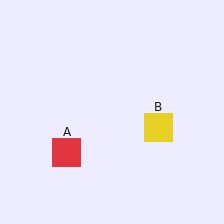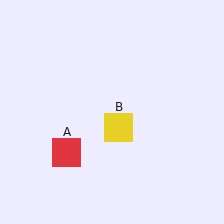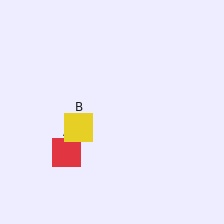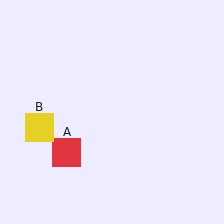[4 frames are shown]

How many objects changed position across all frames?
1 object changed position: yellow square (object B).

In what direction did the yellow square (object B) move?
The yellow square (object B) moved left.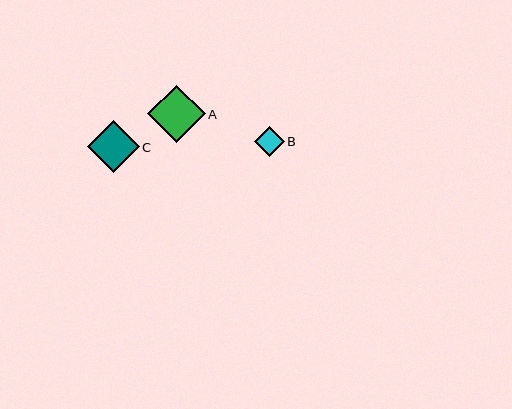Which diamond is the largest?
Diamond A is the largest with a size of approximately 57 pixels.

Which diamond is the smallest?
Diamond B is the smallest with a size of approximately 30 pixels.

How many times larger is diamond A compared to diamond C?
Diamond A is approximately 1.1 times the size of diamond C.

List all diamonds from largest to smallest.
From largest to smallest: A, C, B.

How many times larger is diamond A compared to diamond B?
Diamond A is approximately 1.9 times the size of diamond B.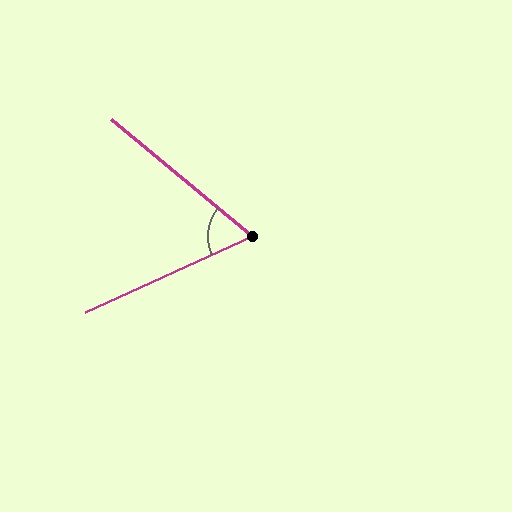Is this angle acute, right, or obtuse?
It is acute.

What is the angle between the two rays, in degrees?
Approximately 64 degrees.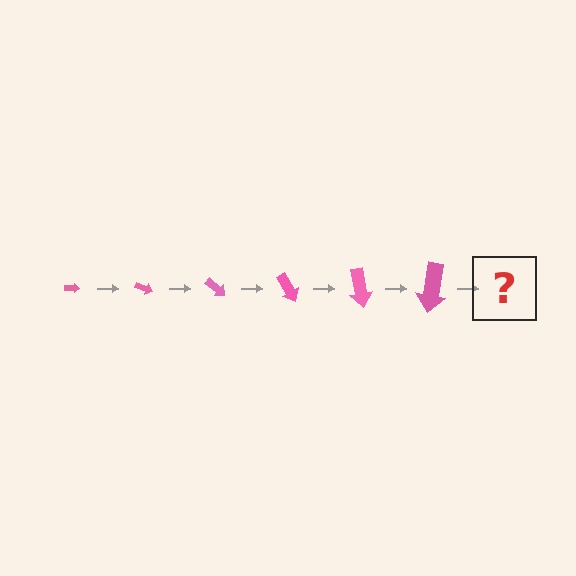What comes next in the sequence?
The next element should be an arrow, larger than the previous one and rotated 120 degrees from the start.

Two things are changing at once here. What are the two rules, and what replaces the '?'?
The two rules are that the arrow grows larger each step and it rotates 20 degrees each step. The '?' should be an arrow, larger than the previous one and rotated 120 degrees from the start.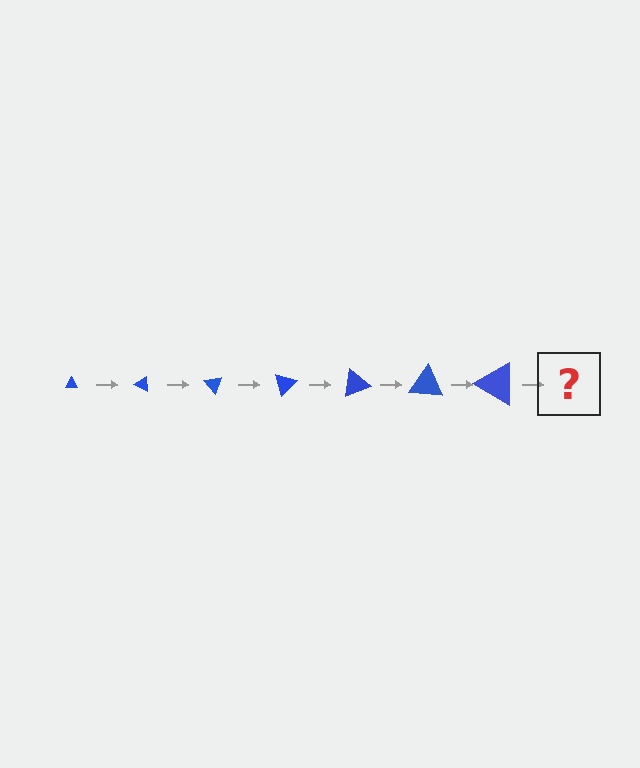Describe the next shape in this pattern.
It should be a triangle, larger than the previous one and rotated 175 degrees from the start.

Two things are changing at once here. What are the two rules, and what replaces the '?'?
The two rules are that the triangle grows larger each step and it rotates 25 degrees each step. The '?' should be a triangle, larger than the previous one and rotated 175 degrees from the start.